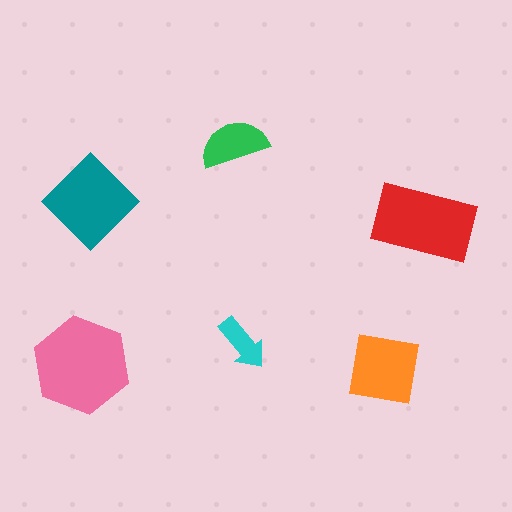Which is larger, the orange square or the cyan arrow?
The orange square.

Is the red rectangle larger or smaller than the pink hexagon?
Smaller.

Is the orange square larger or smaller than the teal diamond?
Smaller.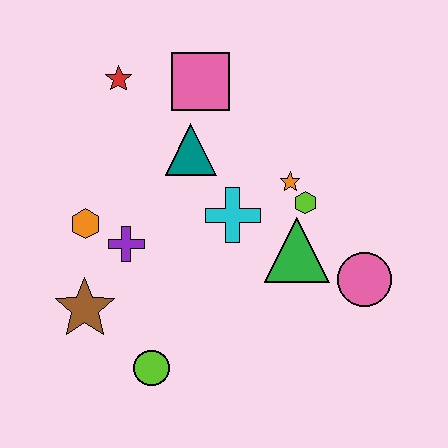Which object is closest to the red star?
The pink square is closest to the red star.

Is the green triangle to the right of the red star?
Yes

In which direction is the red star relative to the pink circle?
The red star is to the left of the pink circle.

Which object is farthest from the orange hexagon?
The pink circle is farthest from the orange hexagon.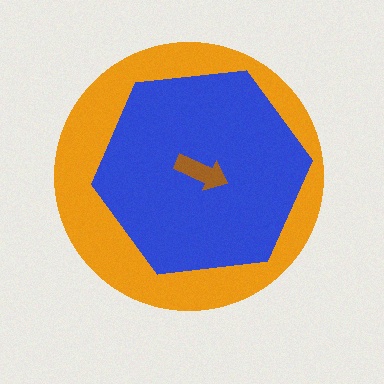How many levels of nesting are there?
3.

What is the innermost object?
The brown arrow.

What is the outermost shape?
The orange circle.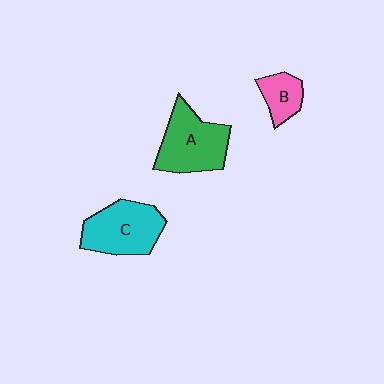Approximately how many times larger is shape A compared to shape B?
Approximately 2.2 times.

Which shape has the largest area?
Shape A (green).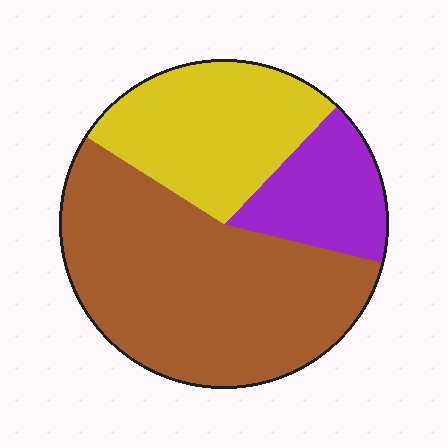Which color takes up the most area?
Brown, at roughly 55%.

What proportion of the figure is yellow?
Yellow covers 28% of the figure.